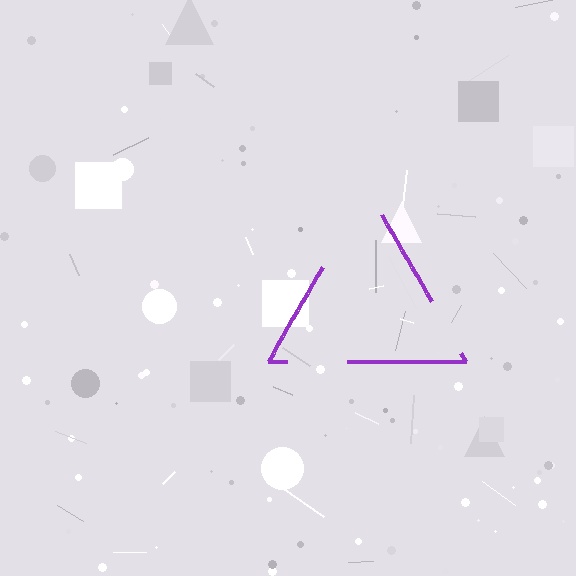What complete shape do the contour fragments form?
The contour fragments form a triangle.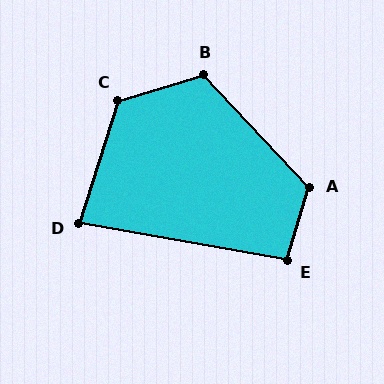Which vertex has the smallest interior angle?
D, at approximately 82 degrees.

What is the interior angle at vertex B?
Approximately 117 degrees (obtuse).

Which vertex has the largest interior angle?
C, at approximately 125 degrees.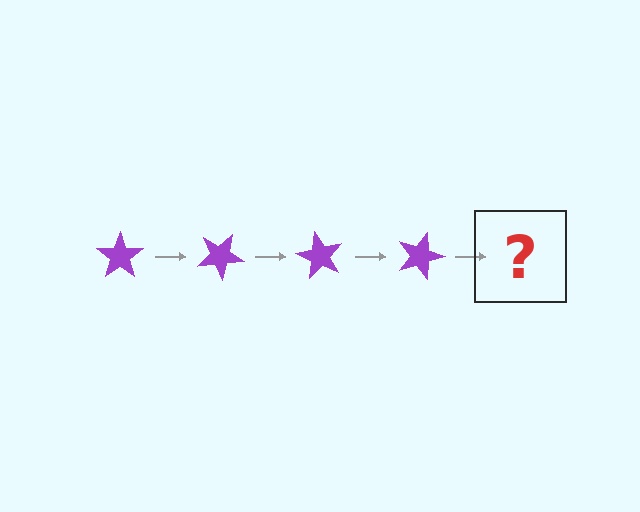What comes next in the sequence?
The next element should be a purple star rotated 120 degrees.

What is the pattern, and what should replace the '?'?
The pattern is that the star rotates 30 degrees each step. The '?' should be a purple star rotated 120 degrees.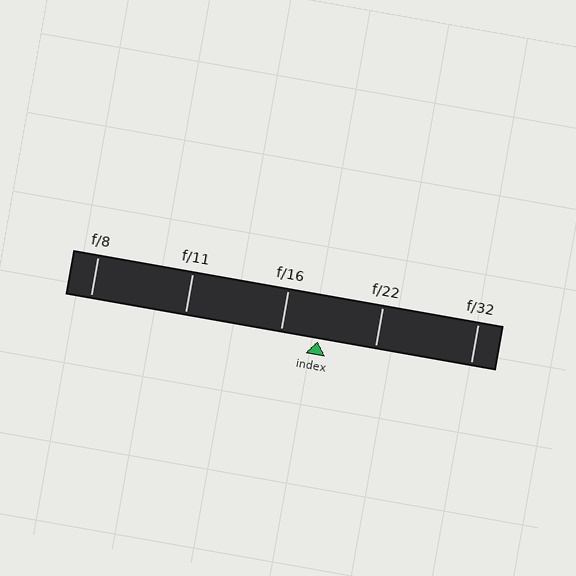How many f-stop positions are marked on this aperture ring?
There are 5 f-stop positions marked.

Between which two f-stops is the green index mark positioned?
The index mark is between f/16 and f/22.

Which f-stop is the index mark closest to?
The index mark is closest to f/16.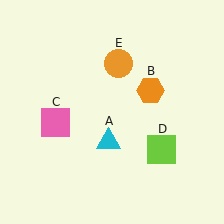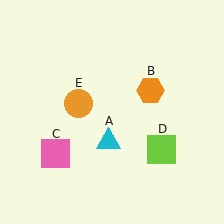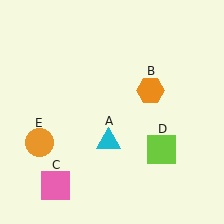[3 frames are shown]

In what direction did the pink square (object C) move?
The pink square (object C) moved down.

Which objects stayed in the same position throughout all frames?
Cyan triangle (object A) and orange hexagon (object B) and lime square (object D) remained stationary.